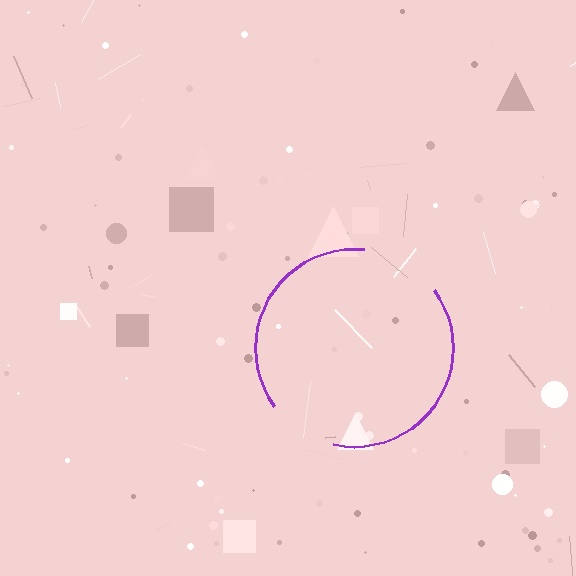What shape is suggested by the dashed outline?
The dashed outline suggests a circle.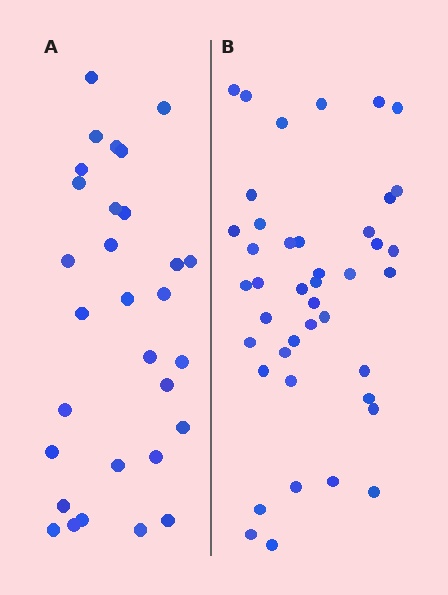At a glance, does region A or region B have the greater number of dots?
Region B (the right region) has more dots.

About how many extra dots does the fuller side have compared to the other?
Region B has roughly 12 or so more dots than region A.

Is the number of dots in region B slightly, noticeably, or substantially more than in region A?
Region B has noticeably more, but not dramatically so. The ratio is roughly 1.4 to 1.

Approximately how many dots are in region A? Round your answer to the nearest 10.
About 30 dots.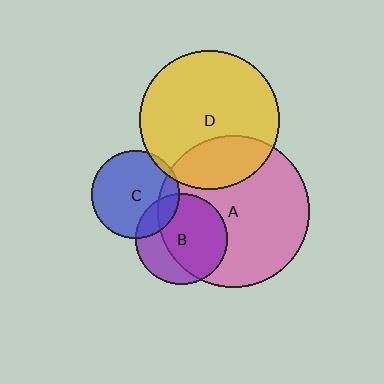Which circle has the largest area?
Circle A (pink).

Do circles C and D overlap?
Yes.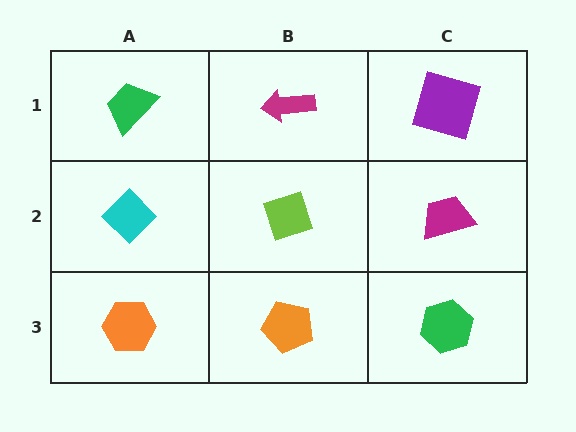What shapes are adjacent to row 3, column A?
A cyan diamond (row 2, column A), an orange pentagon (row 3, column B).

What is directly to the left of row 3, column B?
An orange hexagon.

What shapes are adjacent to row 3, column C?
A magenta trapezoid (row 2, column C), an orange pentagon (row 3, column B).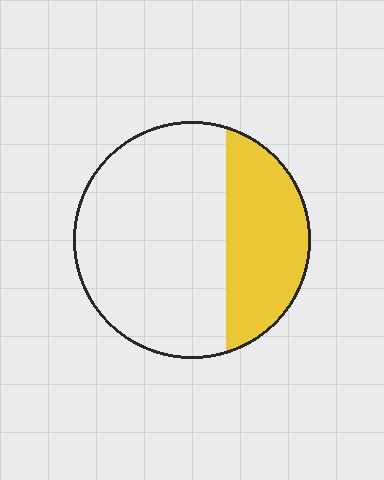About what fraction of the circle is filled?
About one third (1/3).